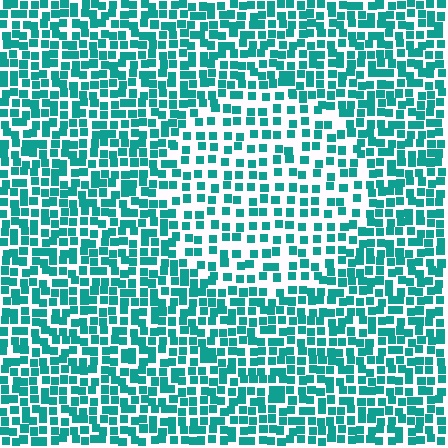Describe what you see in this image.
The image contains small teal elements arranged at two different densities. A circle-shaped region is visible where the elements are less densely packed than the surrounding area.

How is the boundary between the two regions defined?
The boundary is defined by a change in element density (approximately 1.7x ratio). All elements are the same color, size, and shape.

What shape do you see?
I see a circle.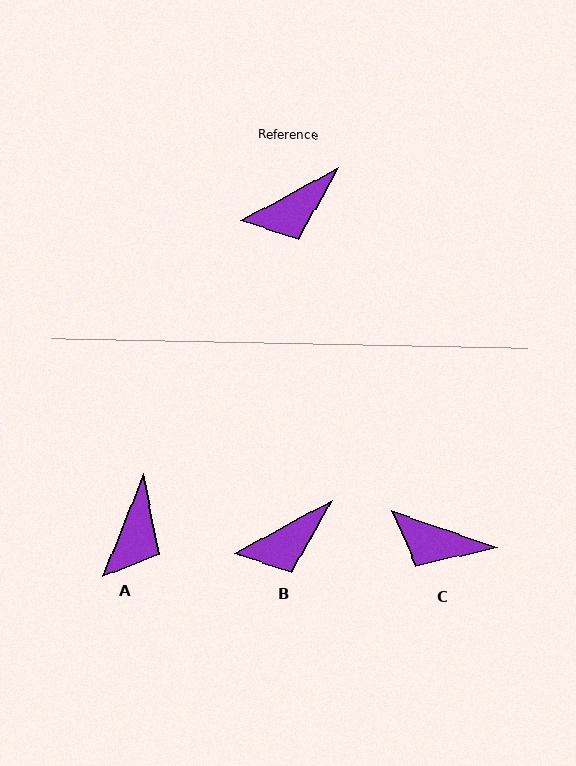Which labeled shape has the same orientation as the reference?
B.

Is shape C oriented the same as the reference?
No, it is off by about 48 degrees.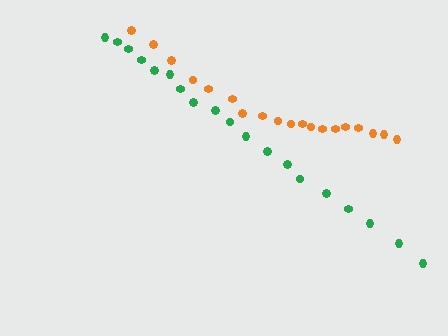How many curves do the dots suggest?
There are 2 distinct paths.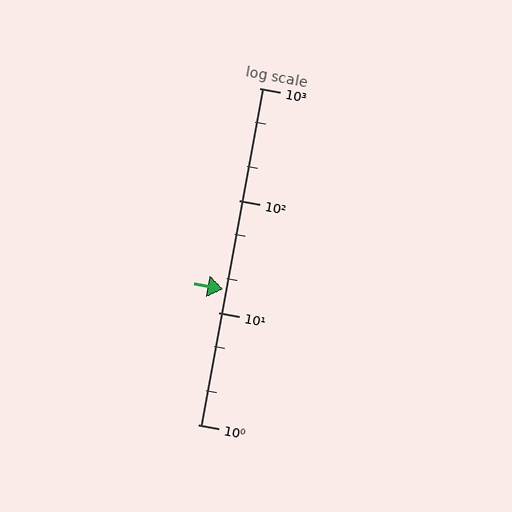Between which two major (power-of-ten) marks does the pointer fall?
The pointer is between 10 and 100.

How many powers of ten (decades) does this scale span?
The scale spans 3 decades, from 1 to 1000.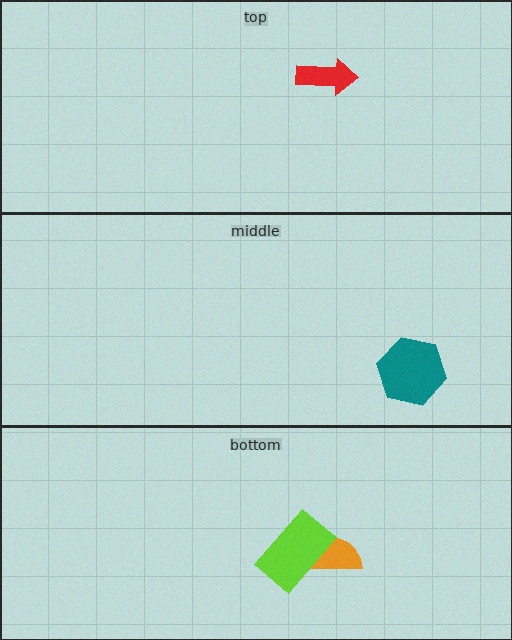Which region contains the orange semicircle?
The bottom region.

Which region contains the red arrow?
The top region.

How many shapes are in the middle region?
1.